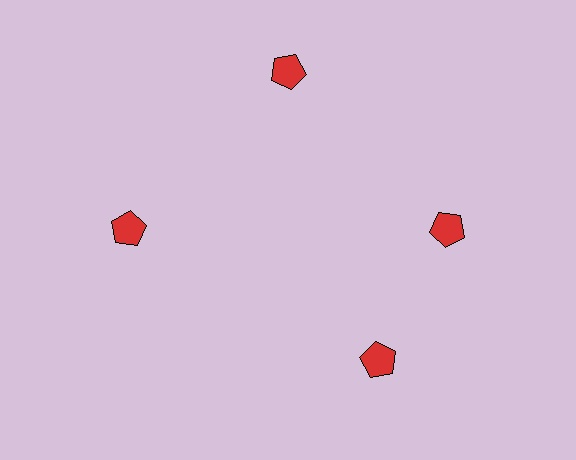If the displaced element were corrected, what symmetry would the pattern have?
It would have 4-fold rotational symmetry — the pattern would map onto itself every 90 degrees.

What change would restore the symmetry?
The symmetry would be restored by rotating it back into even spacing with its neighbors so that all 4 pentagons sit at equal angles and equal distance from the center.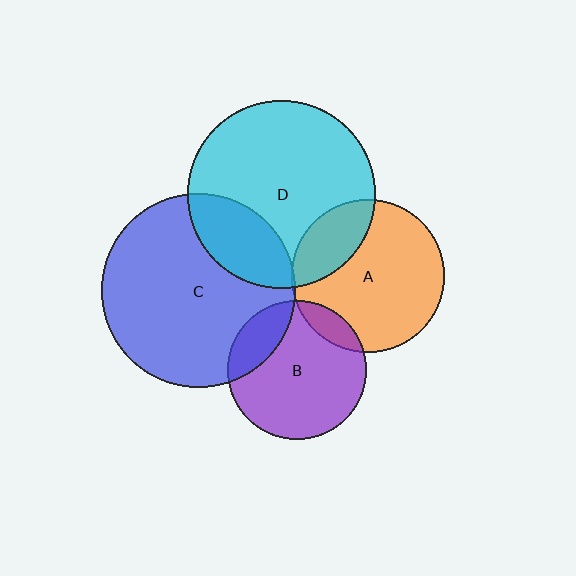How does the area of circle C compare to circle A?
Approximately 1.6 times.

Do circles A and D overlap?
Yes.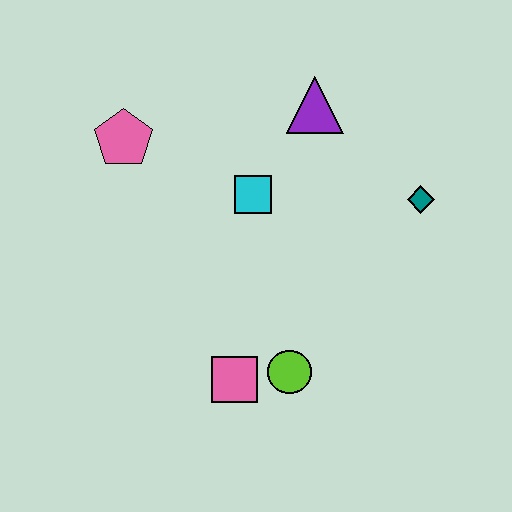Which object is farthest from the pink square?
The purple triangle is farthest from the pink square.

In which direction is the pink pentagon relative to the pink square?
The pink pentagon is above the pink square.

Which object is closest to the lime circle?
The pink square is closest to the lime circle.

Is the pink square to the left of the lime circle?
Yes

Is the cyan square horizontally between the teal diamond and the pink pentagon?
Yes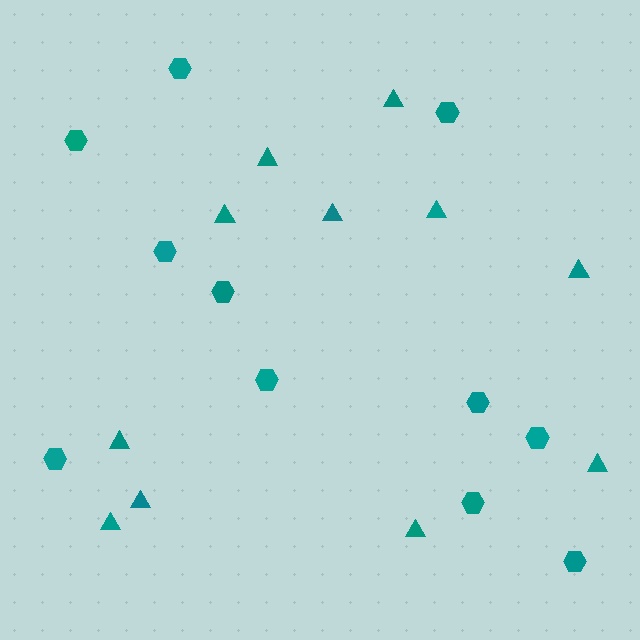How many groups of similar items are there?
There are 2 groups: one group of hexagons (11) and one group of triangles (11).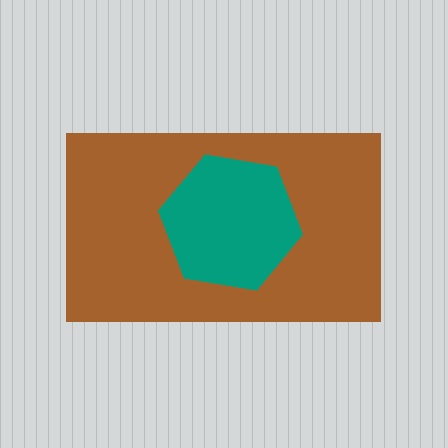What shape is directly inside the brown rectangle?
The teal hexagon.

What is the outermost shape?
The brown rectangle.